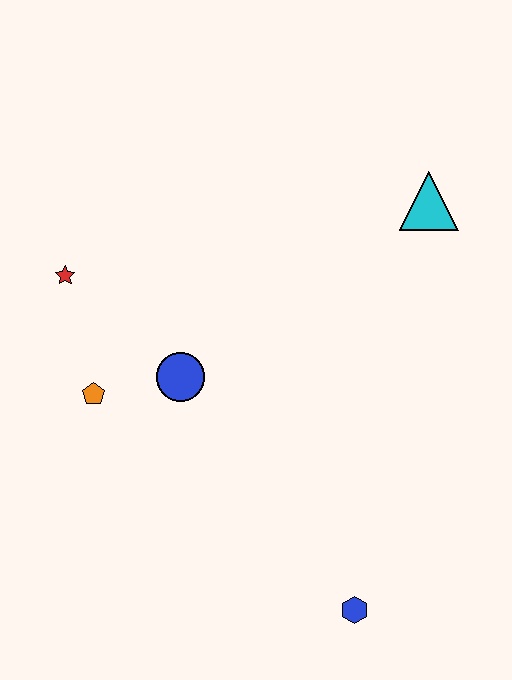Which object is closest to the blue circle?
The orange pentagon is closest to the blue circle.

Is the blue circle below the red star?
Yes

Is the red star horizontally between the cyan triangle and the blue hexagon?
No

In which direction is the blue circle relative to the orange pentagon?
The blue circle is to the right of the orange pentagon.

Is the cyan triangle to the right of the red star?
Yes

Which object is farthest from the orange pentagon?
The cyan triangle is farthest from the orange pentagon.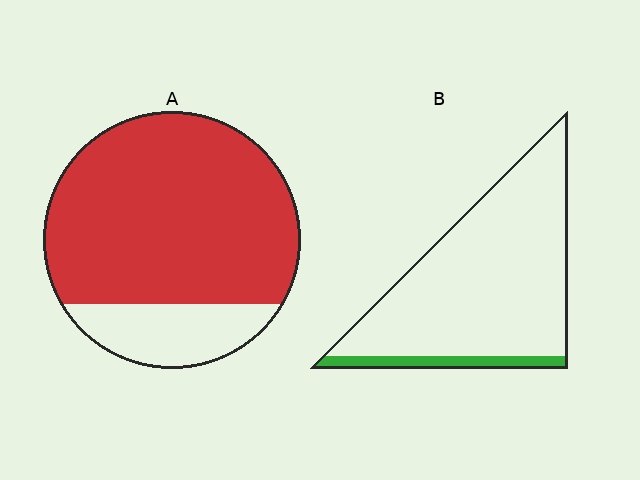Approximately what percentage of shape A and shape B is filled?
A is approximately 80% and B is approximately 10%.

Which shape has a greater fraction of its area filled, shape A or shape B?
Shape A.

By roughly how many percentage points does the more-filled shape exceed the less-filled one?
By roughly 70 percentage points (A over B).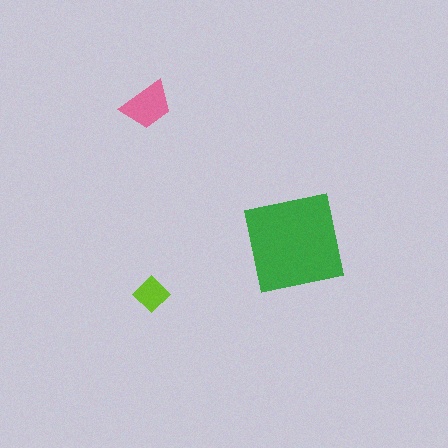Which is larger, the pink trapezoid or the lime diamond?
The pink trapezoid.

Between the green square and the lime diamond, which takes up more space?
The green square.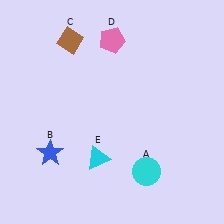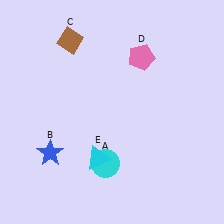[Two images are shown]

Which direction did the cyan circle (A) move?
The cyan circle (A) moved left.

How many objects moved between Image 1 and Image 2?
2 objects moved between the two images.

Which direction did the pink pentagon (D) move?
The pink pentagon (D) moved right.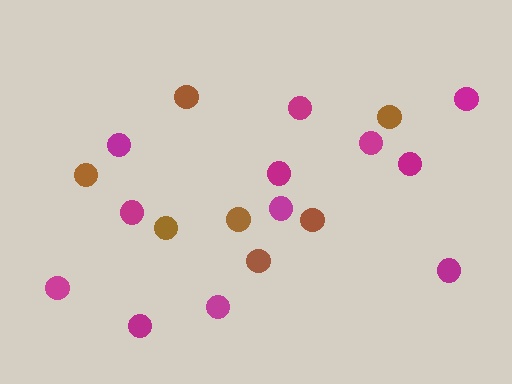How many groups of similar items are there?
There are 2 groups: one group of magenta circles (12) and one group of brown circles (7).